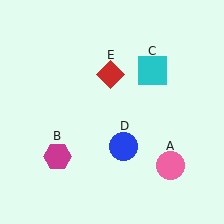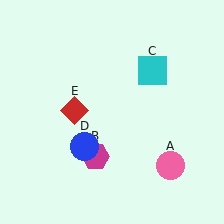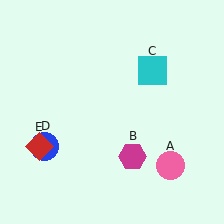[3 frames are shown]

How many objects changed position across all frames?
3 objects changed position: magenta hexagon (object B), blue circle (object D), red diamond (object E).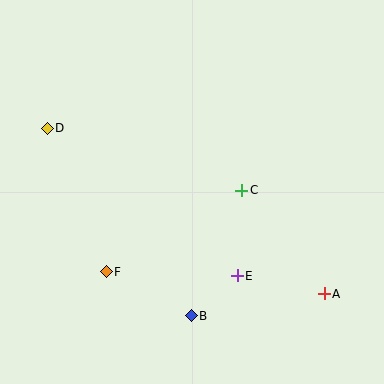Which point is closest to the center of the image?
Point C at (242, 190) is closest to the center.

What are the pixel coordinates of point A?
Point A is at (324, 294).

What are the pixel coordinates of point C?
Point C is at (242, 190).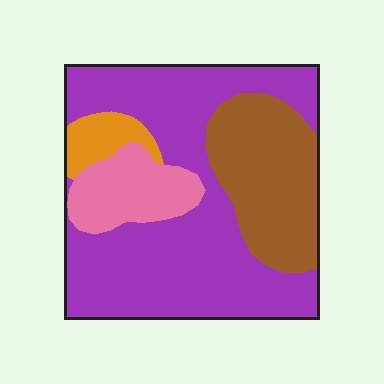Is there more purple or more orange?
Purple.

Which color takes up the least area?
Orange, at roughly 5%.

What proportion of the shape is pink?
Pink takes up about one eighth (1/8) of the shape.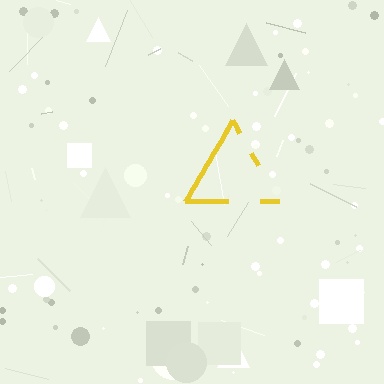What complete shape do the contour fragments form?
The contour fragments form a triangle.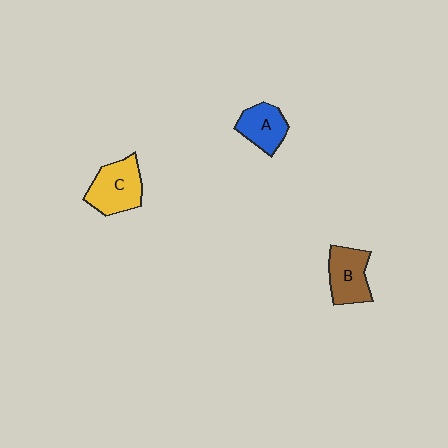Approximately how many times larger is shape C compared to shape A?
Approximately 1.3 times.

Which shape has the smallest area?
Shape A (blue).